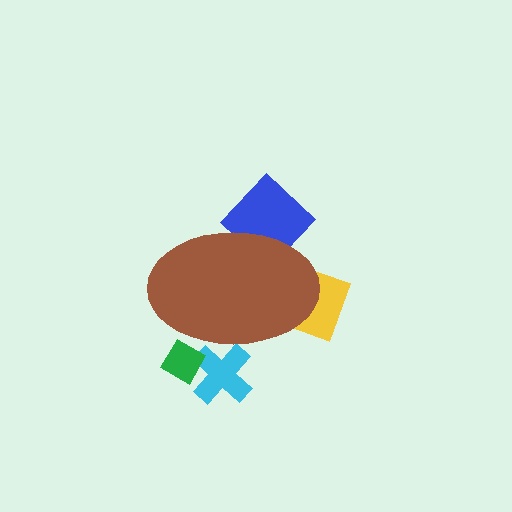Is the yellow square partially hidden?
Yes, the yellow square is partially hidden behind the brown ellipse.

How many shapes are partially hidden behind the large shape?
4 shapes are partially hidden.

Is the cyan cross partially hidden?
Yes, the cyan cross is partially hidden behind the brown ellipse.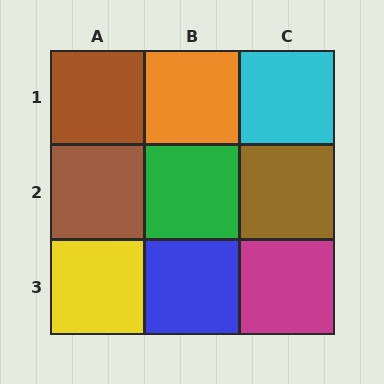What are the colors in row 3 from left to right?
Yellow, blue, magenta.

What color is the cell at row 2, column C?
Brown.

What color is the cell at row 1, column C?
Cyan.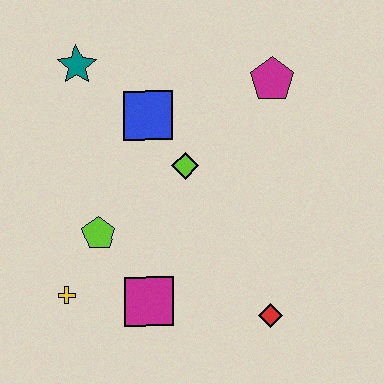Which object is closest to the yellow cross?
The lime pentagon is closest to the yellow cross.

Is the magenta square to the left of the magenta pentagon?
Yes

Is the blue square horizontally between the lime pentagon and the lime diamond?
Yes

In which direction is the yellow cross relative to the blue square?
The yellow cross is below the blue square.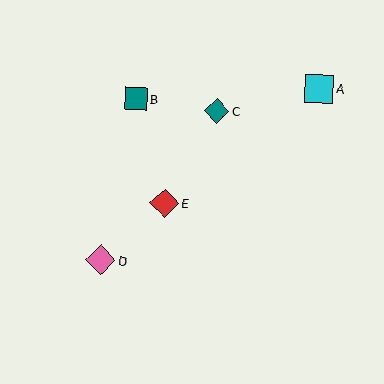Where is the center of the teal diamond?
The center of the teal diamond is at (217, 111).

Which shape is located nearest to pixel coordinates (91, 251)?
The pink diamond (labeled D) at (101, 260) is nearest to that location.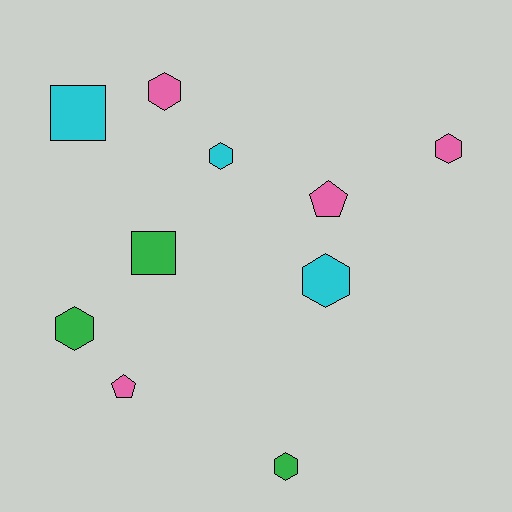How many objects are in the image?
There are 10 objects.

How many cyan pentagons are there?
There are no cyan pentagons.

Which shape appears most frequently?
Hexagon, with 6 objects.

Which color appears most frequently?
Pink, with 4 objects.